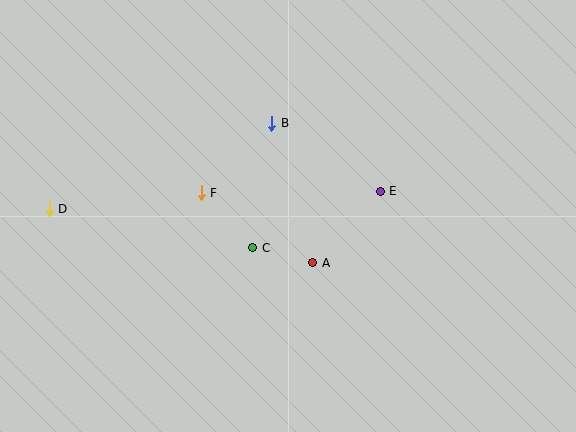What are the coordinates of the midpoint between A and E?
The midpoint between A and E is at (347, 227).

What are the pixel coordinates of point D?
Point D is at (49, 209).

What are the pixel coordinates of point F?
Point F is at (201, 193).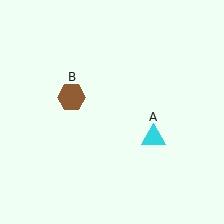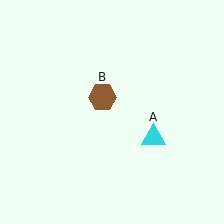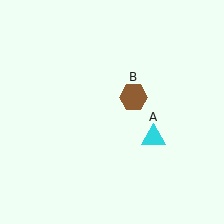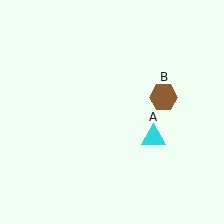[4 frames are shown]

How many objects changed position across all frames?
1 object changed position: brown hexagon (object B).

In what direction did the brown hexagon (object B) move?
The brown hexagon (object B) moved right.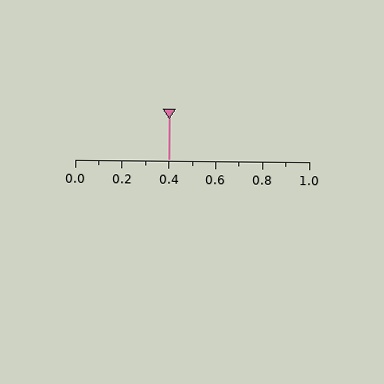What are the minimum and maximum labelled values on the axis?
The axis runs from 0.0 to 1.0.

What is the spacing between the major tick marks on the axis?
The major ticks are spaced 0.2 apart.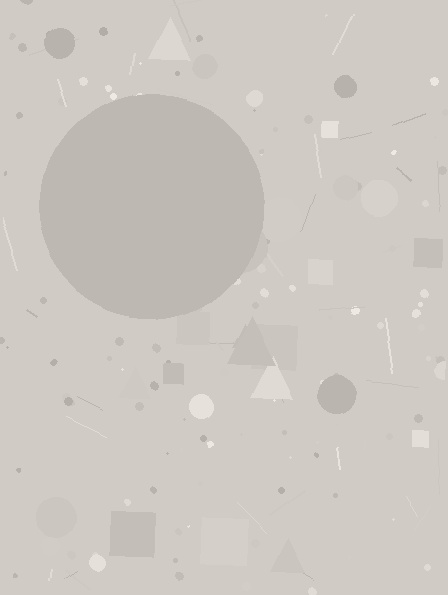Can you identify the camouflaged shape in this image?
The camouflaged shape is a circle.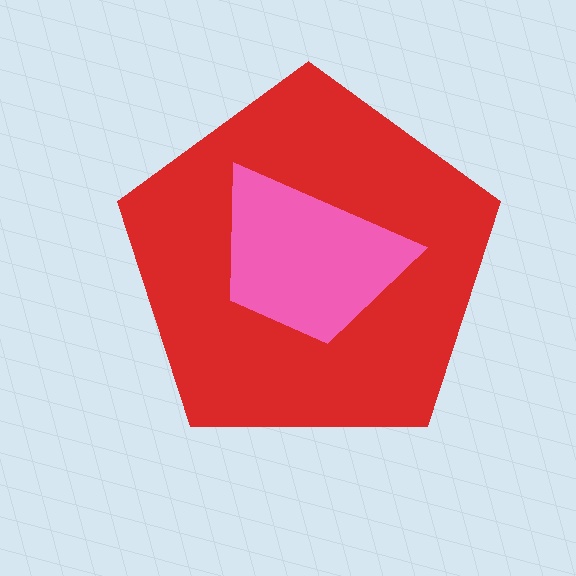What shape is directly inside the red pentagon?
The pink trapezoid.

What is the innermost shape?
The pink trapezoid.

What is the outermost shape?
The red pentagon.